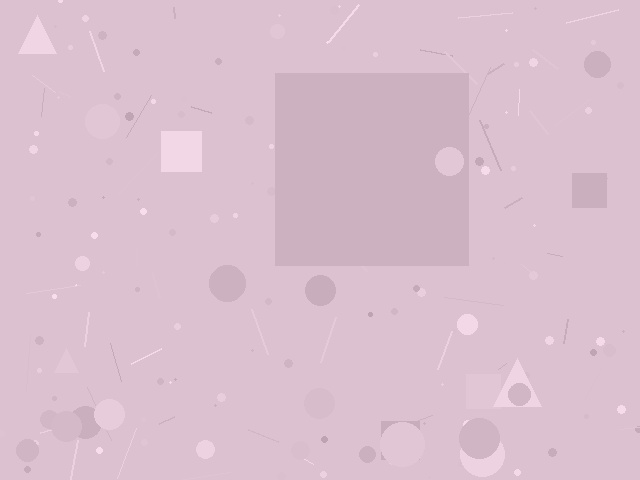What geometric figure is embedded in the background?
A square is embedded in the background.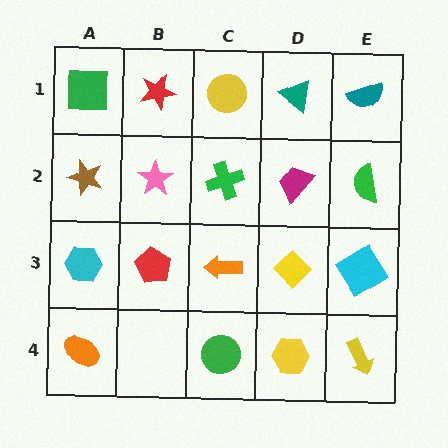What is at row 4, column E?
A yellow arrow.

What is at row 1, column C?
A yellow circle.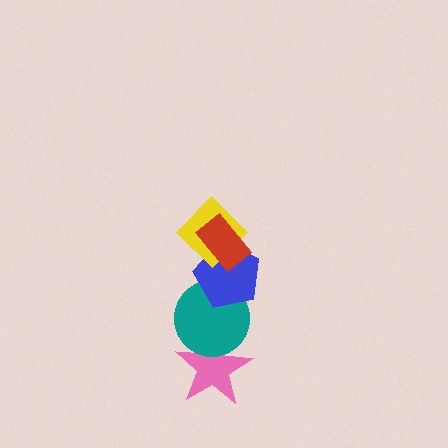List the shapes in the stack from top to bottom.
From top to bottom: the red rectangle, the yellow diamond, the blue pentagon, the teal circle, the pink star.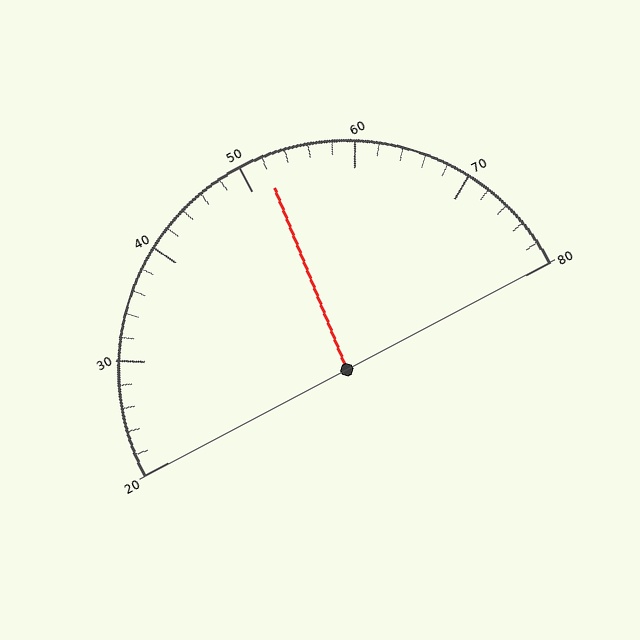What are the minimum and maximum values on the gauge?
The gauge ranges from 20 to 80.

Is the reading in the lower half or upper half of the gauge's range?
The reading is in the upper half of the range (20 to 80).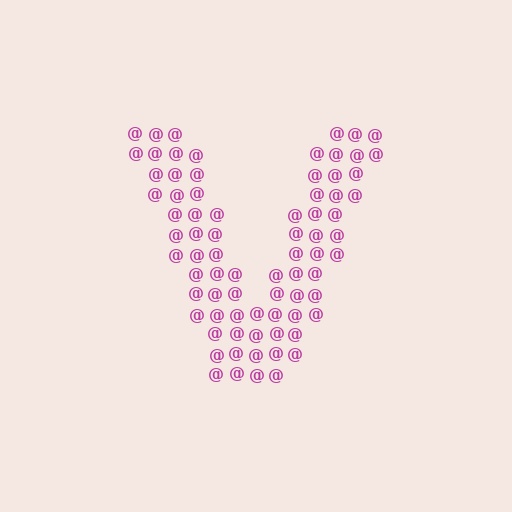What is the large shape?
The large shape is the letter V.